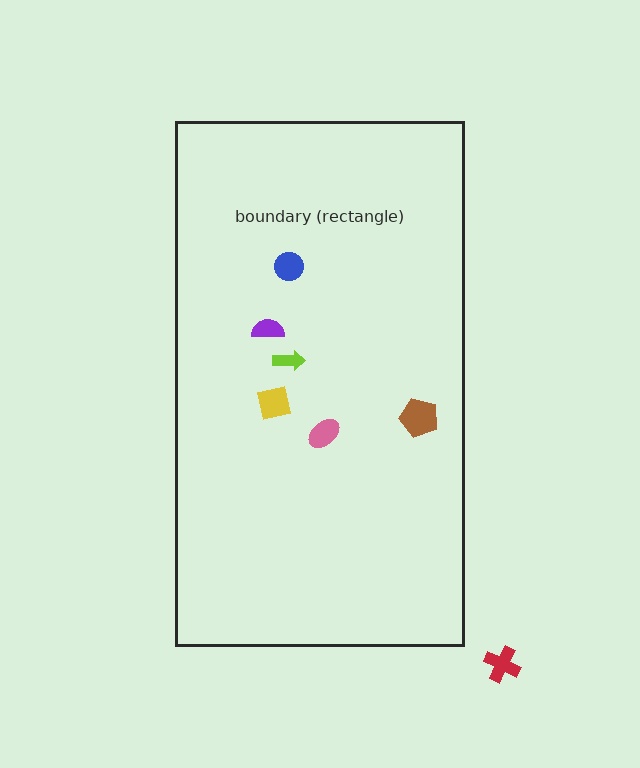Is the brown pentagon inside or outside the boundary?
Inside.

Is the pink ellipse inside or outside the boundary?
Inside.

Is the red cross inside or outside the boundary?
Outside.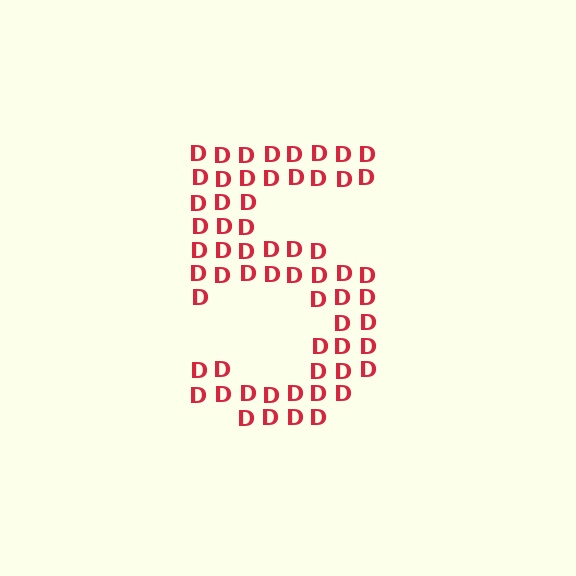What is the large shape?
The large shape is the digit 5.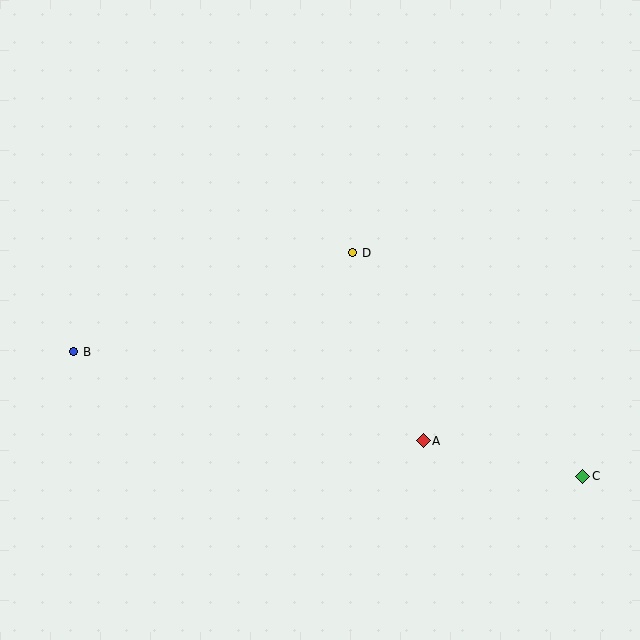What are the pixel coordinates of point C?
Point C is at (583, 476).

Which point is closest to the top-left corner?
Point B is closest to the top-left corner.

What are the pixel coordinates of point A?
Point A is at (423, 441).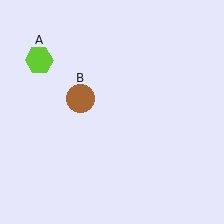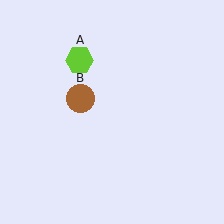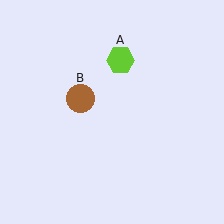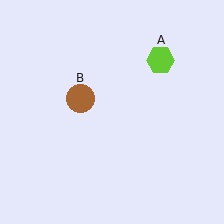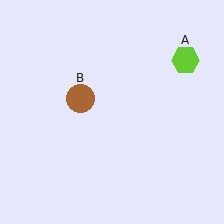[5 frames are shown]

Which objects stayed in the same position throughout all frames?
Brown circle (object B) remained stationary.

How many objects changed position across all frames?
1 object changed position: lime hexagon (object A).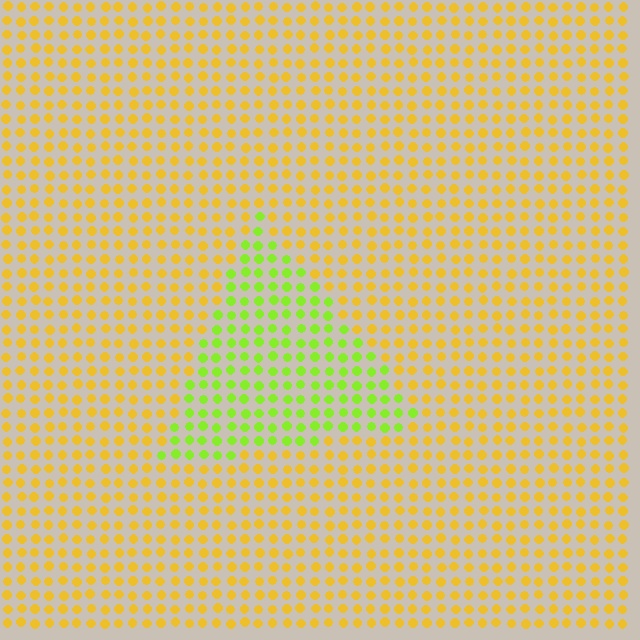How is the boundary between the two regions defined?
The boundary is defined purely by a slight shift in hue (about 46 degrees). Spacing, size, and orientation are identical on both sides.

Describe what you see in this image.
The image is filled with small yellow elements in a uniform arrangement. A triangle-shaped region is visible where the elements are tinted to a slightly different hue, forming a subtle color boundary.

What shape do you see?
I see a triangle.